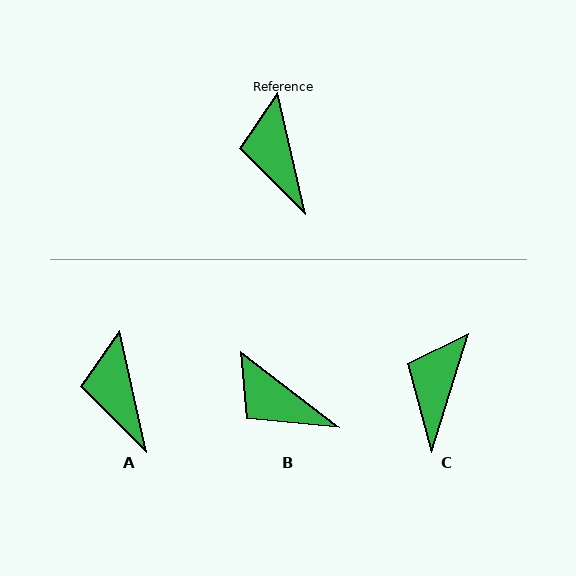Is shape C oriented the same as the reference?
No, it is off by about 30 degrees.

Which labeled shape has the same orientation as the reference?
A.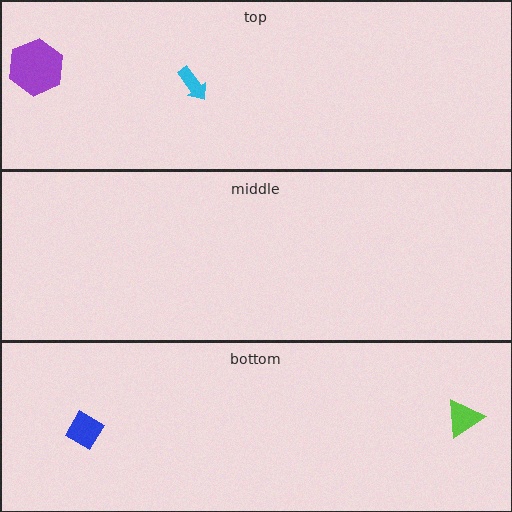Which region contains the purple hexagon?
The top region.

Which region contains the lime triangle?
The bottom region.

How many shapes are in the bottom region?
2.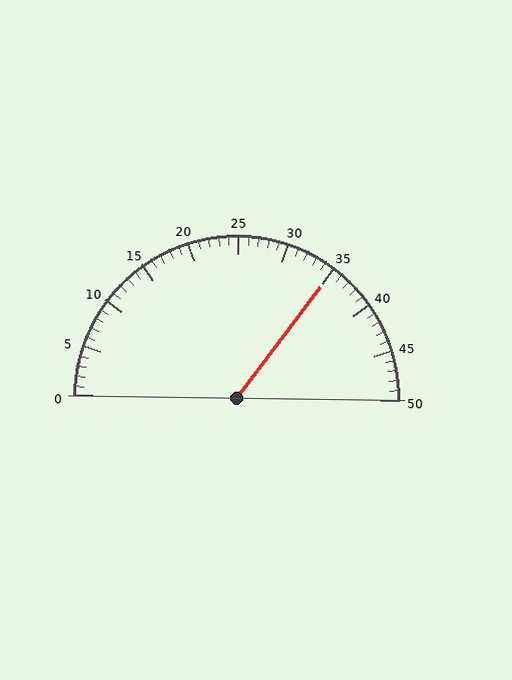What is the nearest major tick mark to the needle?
The nearest major tick mark is 35.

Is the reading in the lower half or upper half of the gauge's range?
The reading is in the upper half of the range (0 to 50).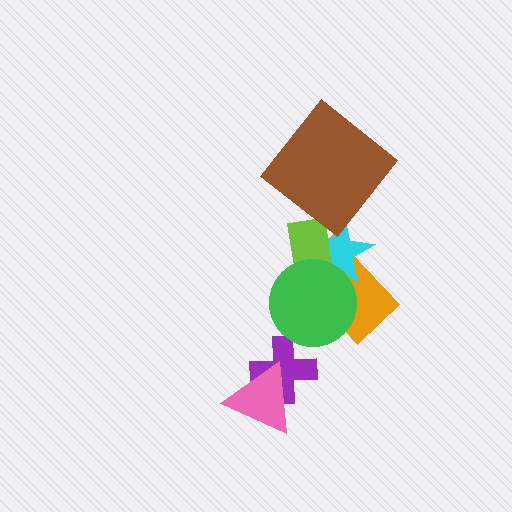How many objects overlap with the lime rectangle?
3 objects overlap with the lime rectangle.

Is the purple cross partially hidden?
Yes, it is partially covered by another shape.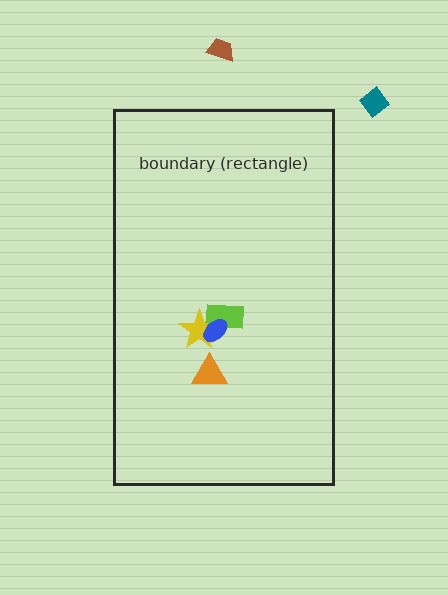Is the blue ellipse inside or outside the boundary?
Inside.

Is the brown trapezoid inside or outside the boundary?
Outside.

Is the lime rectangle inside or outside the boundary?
Inside.